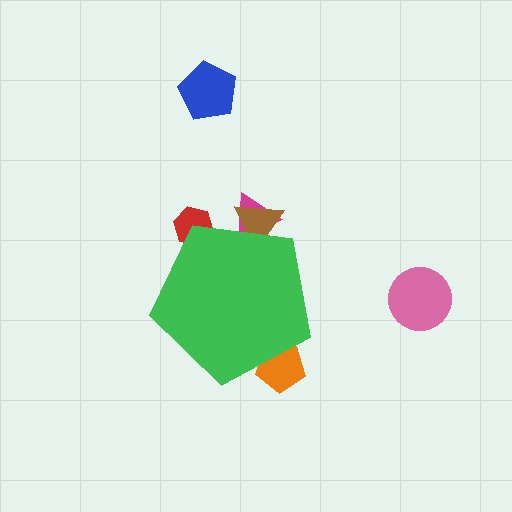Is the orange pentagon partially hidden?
Yes, the orange pentagon is partially hidden behind the green pentagon.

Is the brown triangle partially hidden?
Yes, the brown triangle is partially hidden behind the green pentagon.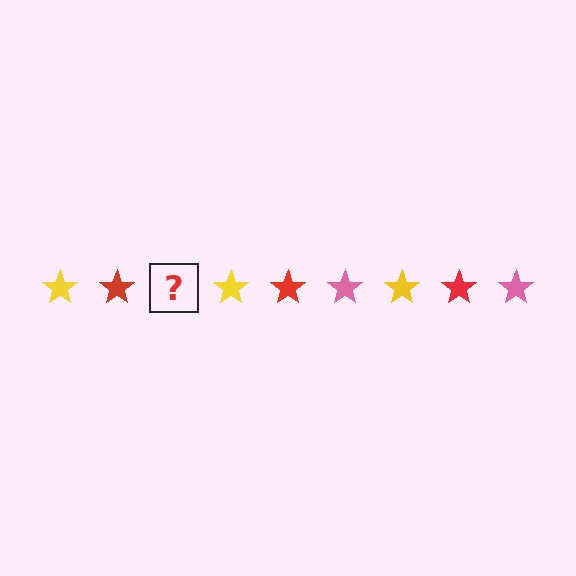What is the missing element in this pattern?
The missing element is a pink star.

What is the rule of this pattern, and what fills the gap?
The rule is that the pattern cycles through yellow, red, pink stars. The gap should be filled with a pink star.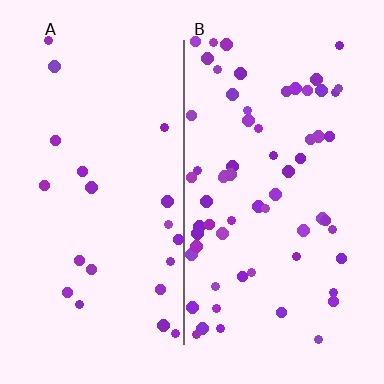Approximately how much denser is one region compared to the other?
Approximately 3.0× — region B over region A.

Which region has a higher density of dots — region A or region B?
B (the right).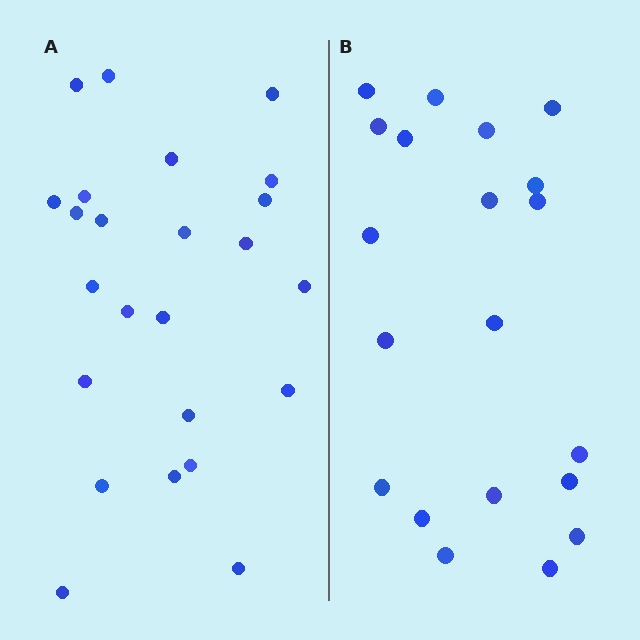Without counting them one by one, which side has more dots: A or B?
Region A (the left region) has more dots.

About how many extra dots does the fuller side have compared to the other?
Region A has about 4 more dots than region B.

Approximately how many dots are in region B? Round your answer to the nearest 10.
About 20 dots.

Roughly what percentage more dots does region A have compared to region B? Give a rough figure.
About 20% more.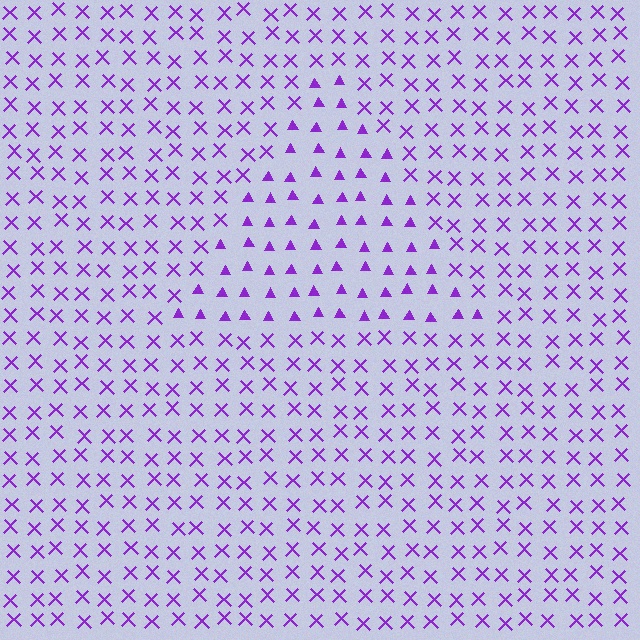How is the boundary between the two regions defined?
The boundary is defined by a change in element shape: triangles inside vs. X marks outside. All elements share the same color and spacing.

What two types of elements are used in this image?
The image uses triangles inside the triangle region and X marks outside it.